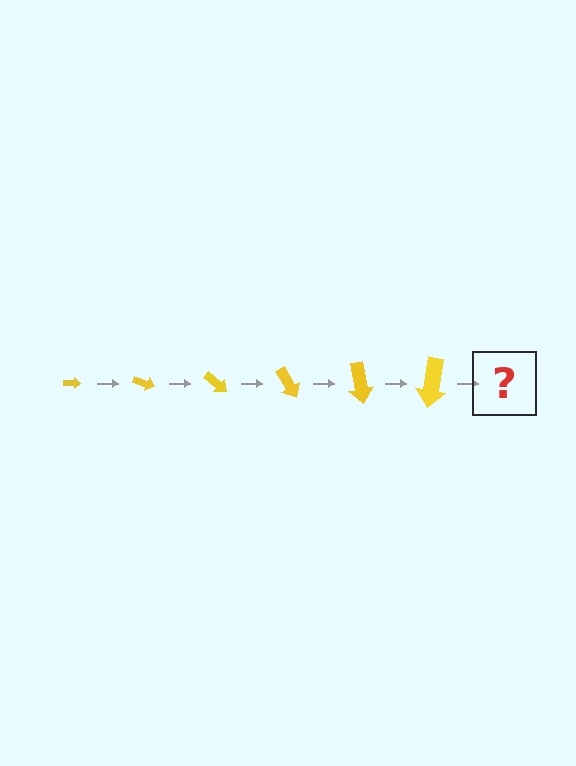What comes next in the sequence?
The next element should be an arrow, larger than the previous one and rotated 120 degrees from the start.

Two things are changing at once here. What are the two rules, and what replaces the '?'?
The two rules are that the arrow grows larger each step and it rotates 20 degrees each step. The '?' should be an arrow, larger than the previous one and rotated 120 degrees from the start.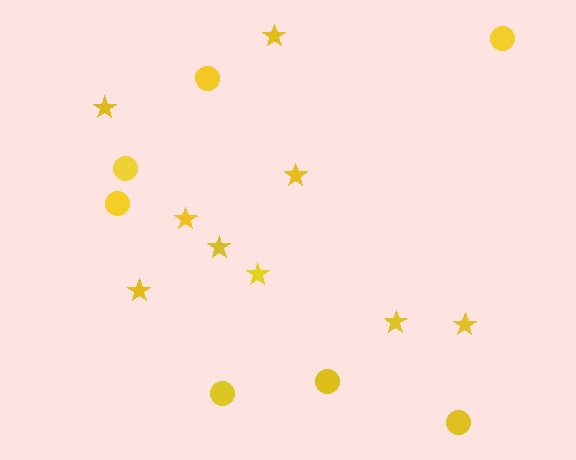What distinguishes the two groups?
There are 2 groups: one group of stars (9) and one group of circles (7).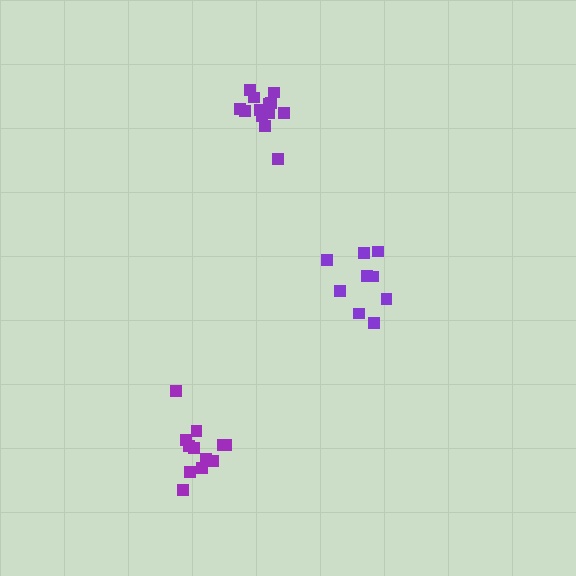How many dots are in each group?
Group 1: 9 dots, Group 2: 12 dots, Group 3: 13 dots (34 total).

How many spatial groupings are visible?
There are 3 spatial groupings.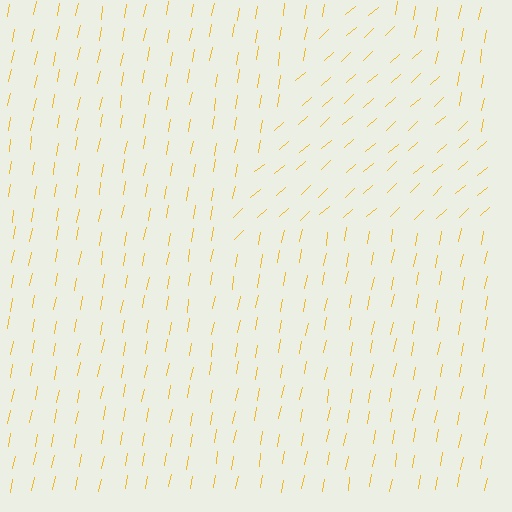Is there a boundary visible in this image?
Yes, there is a texture boundary formed by a change in line orientation.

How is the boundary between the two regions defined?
The boundary is defined purely by a change in line orientation (approximately 37 degrees difference). All lines are the same color and thickness.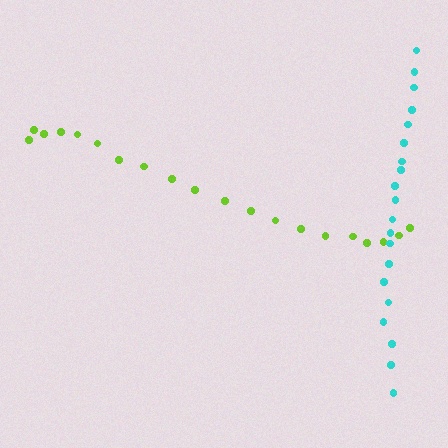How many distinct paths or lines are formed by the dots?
There are 2 distinct paths.